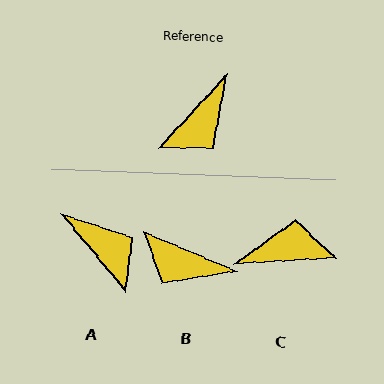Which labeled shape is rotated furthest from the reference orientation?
C, about 136 degrees away.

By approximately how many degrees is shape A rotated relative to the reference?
Approximately 83 degrees counter-clockwise.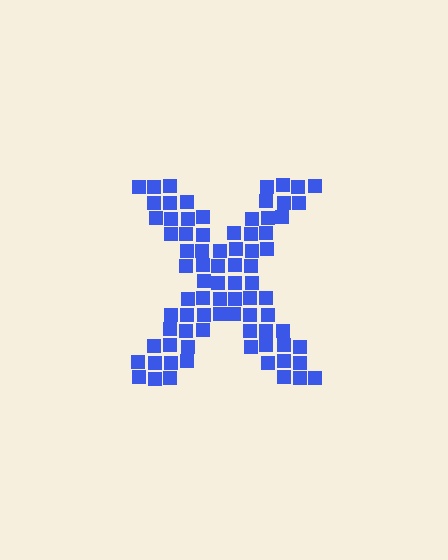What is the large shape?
The large shape is the letter X.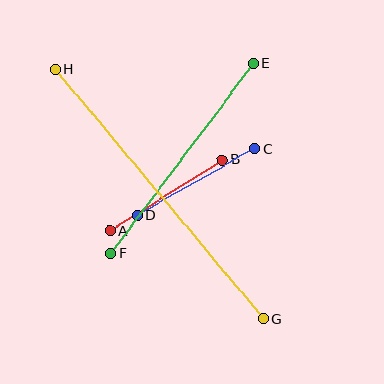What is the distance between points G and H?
The distance is approximately 324 pixels.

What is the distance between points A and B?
The distance is approximately 133 pixels.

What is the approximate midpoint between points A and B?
The midpoint is at approximately (166, 196) pixels.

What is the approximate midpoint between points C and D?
The midpoint is at approximately (196, 182) pixels.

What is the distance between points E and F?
The distance is approximately 238 pixels.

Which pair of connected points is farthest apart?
Points G and H are farthest apart.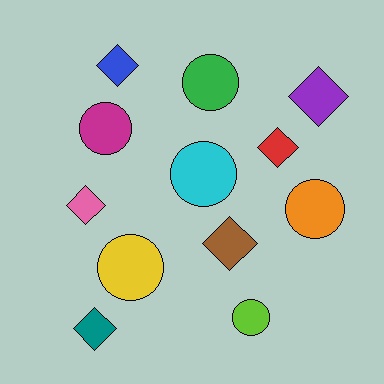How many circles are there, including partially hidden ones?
There are 6 circles.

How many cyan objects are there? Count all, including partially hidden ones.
There is 1 cyan object.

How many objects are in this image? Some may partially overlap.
There are 12 objects.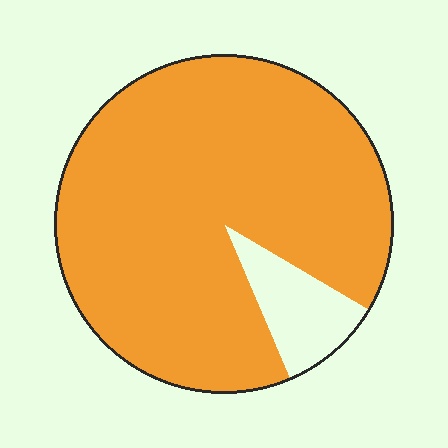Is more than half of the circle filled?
Yes.